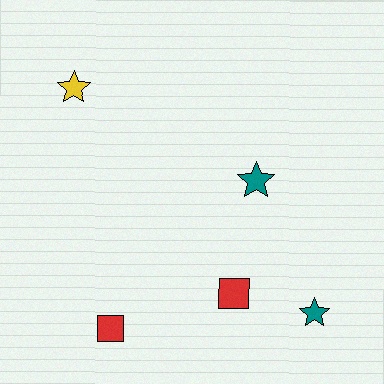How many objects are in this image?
There are 5 objects.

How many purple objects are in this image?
There are no purple objects.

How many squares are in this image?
There are 2 squares.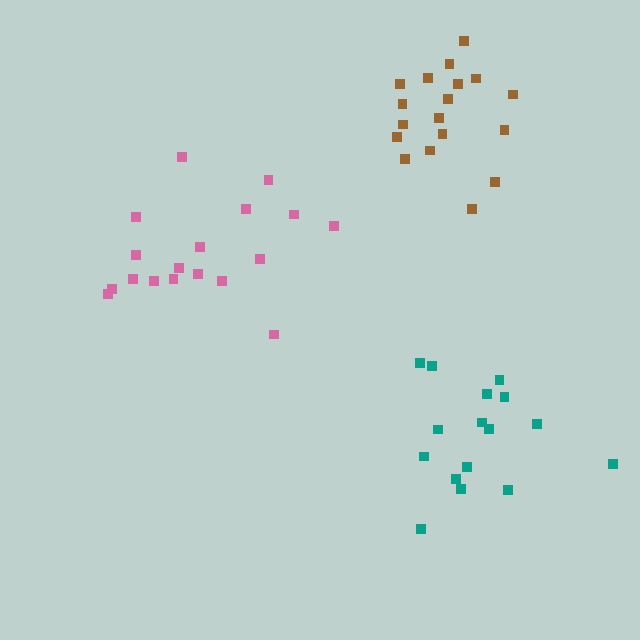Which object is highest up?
The brown cluster is topmost.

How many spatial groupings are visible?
There are 3 spatial groupings.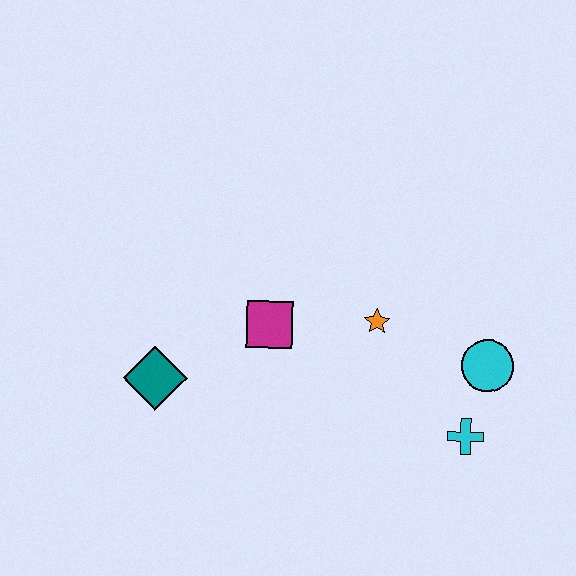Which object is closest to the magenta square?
The orange star is closest to the magenta square.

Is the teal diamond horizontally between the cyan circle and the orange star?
No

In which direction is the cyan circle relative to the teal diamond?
The cyan circle is to the right of the teal diamond.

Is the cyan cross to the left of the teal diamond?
No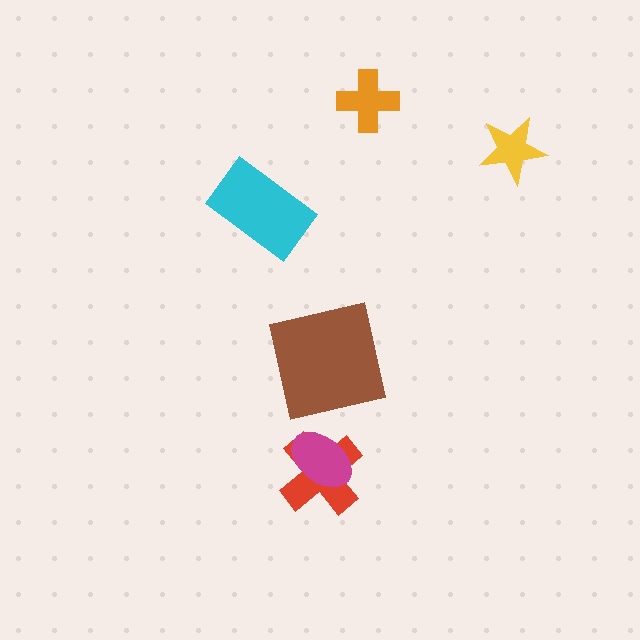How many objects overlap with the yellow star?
0 objects overlap with the yellow star.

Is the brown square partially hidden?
No, no other shape covers it.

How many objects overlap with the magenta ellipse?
1 object overlaps with the magenta ellipse.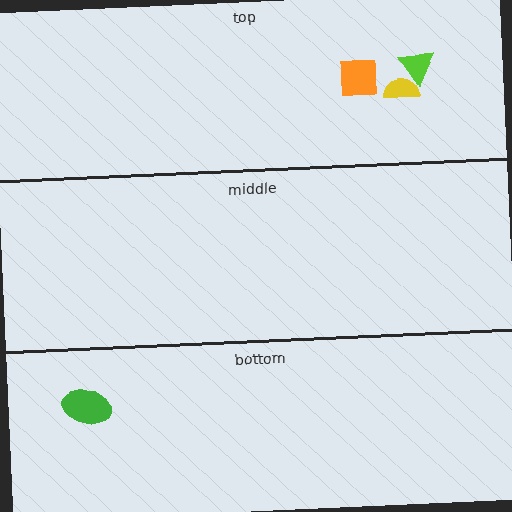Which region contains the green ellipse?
The bottom region.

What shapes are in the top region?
The lime triangle, the yellow semicircle, the orange square.